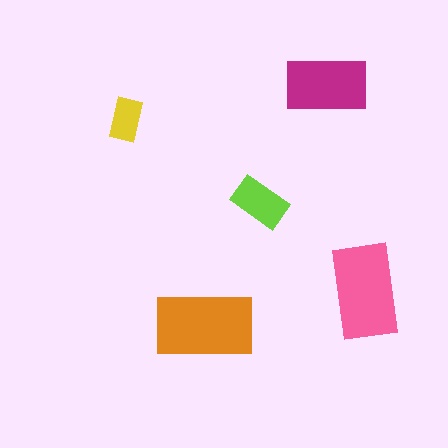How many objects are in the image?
There are 5 objects in the image.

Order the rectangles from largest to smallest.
the orange one, the pink one, the magenta one, the lime one, the yellow one.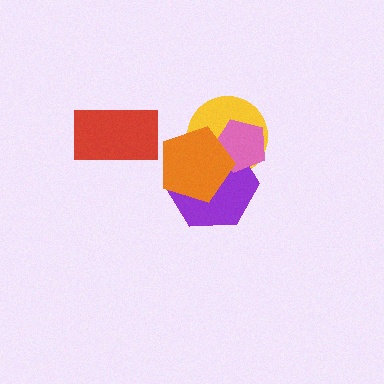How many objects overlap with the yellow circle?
3 objects overlap with the yellow circle.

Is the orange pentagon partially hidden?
No, no other shape covers it.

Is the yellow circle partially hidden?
Yes, it is partially covered by another shape.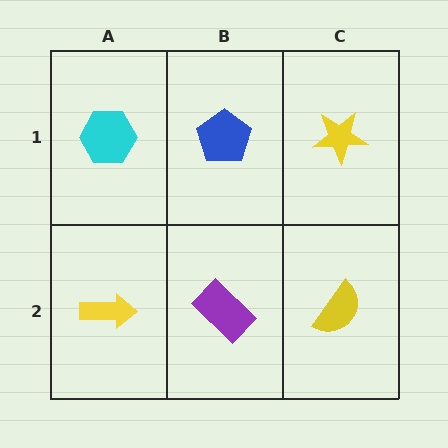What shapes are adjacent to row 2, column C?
A yellow star (row 1, column C), a purple rectangle (row 2, column B).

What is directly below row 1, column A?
A yellow arrow.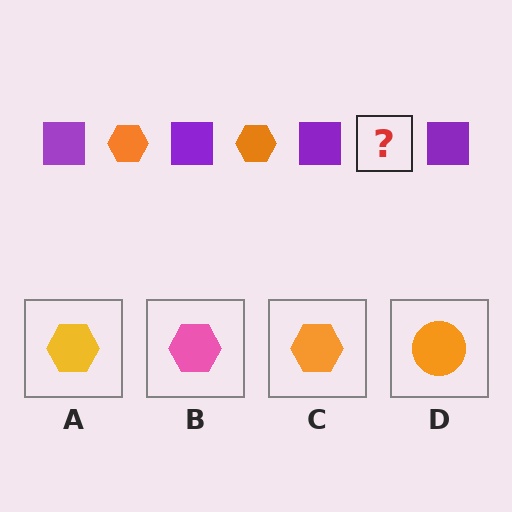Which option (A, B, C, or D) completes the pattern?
C.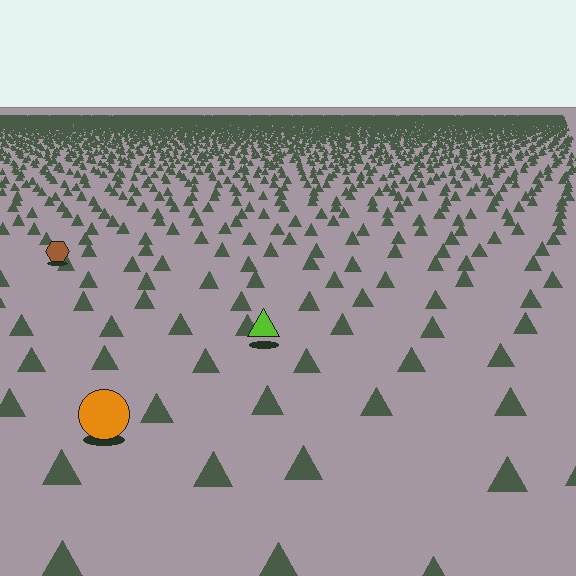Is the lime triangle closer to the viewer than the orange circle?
No. The orange circle is closer — you can tell from the texture gradient: the ground texture is coarser near it.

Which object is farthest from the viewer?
The brown hexagon is farthest from the viewer. It appears smaller and the ground texture around it is denser.